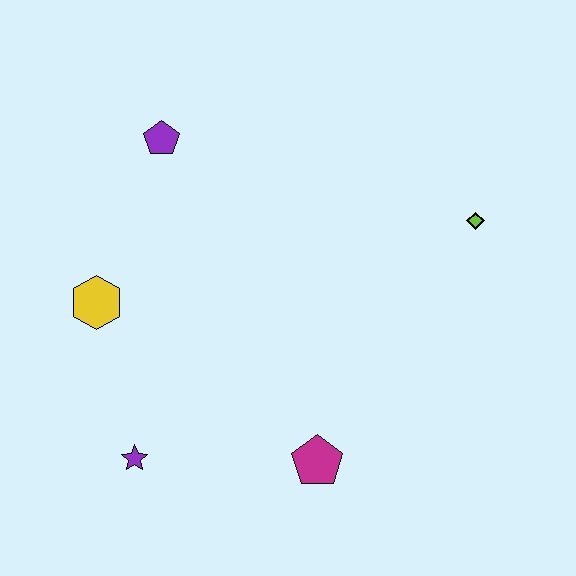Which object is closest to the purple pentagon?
The yellow hexagon is closest to the purple pentagon.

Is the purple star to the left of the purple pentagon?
Yes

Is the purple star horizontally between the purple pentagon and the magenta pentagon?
No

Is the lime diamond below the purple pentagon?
Yes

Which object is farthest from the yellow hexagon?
The lime diamond is farthest from the yellow hexagon.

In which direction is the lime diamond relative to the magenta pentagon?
The lime diamond is above the magenta pentagon.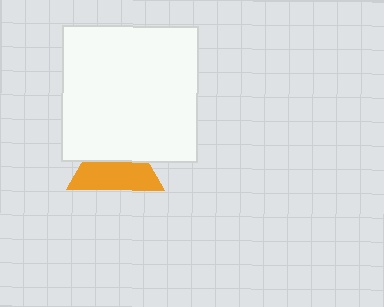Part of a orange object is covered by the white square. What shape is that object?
It is a triangle.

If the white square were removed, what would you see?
You would see the complete orange triangle.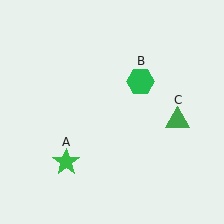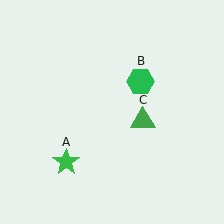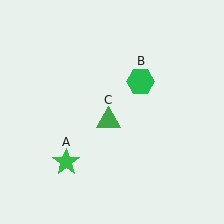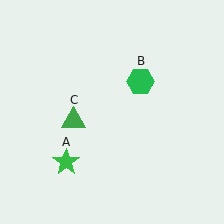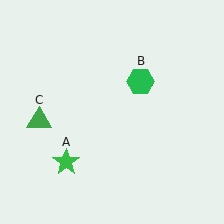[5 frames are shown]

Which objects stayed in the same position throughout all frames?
Green star (object A) and green hexagon (object B) remained stationary.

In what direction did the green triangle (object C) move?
The green triangle (object C) moved left.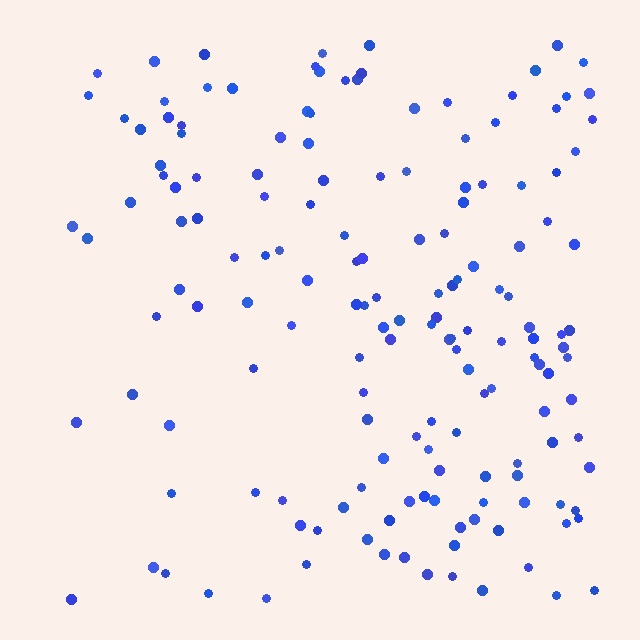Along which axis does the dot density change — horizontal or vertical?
Horizontal.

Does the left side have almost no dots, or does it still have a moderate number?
Still a moderate number, just noticeably fewer than the right.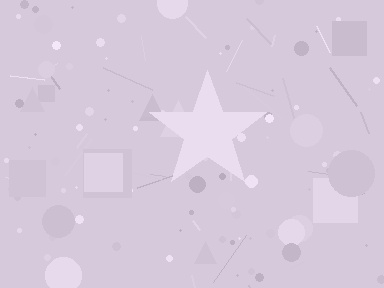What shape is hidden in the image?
A star is hidden in the image.